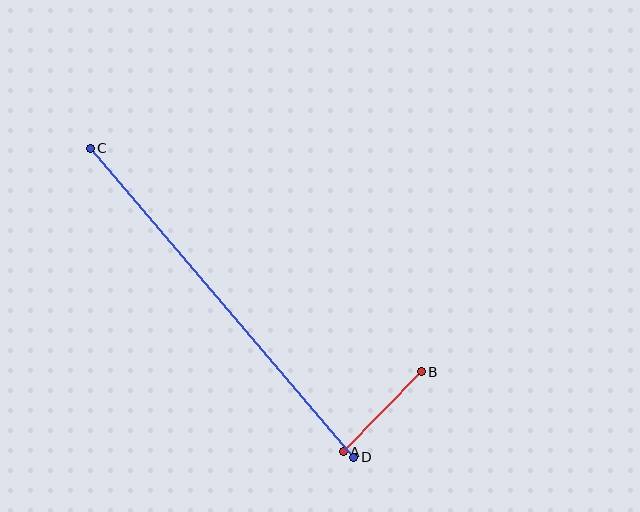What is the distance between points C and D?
The distance is approximately 406 pixels.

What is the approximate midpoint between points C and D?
The midpoint is at approximately (222, 303) pixels.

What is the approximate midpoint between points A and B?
The midpoint is at approximately (382, 412) pixels.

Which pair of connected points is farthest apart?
Points C and D are farthest apart.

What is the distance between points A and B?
The distance is approximately 112 pixels.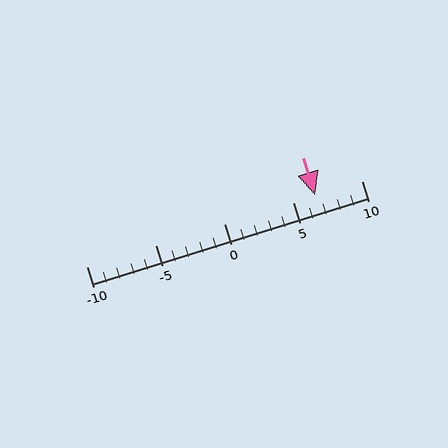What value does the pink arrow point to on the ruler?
The pink arrow points to approximately 7.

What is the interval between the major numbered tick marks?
The major tick marks are spaced 5 units apart.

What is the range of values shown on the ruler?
The ruler shows values from -10 to 10.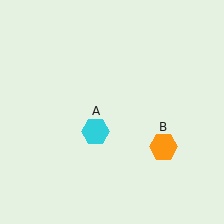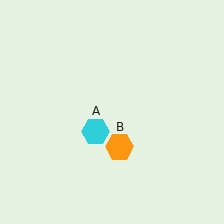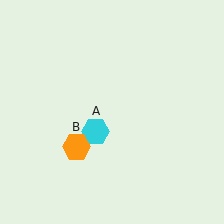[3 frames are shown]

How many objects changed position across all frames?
1 object changed position: orange hexagon (object B).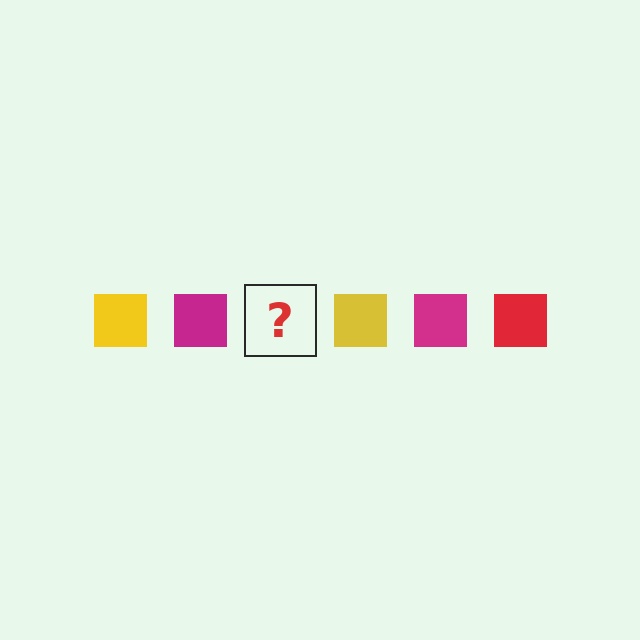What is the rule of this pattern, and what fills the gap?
The rule is that the pattern cycles through yellow, magenta, red squares. The gap should be filled with a red square.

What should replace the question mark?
The question mark should be replaced with a red square.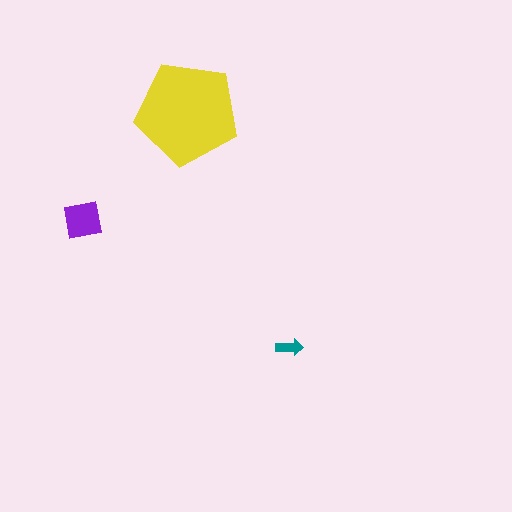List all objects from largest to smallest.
The yellow pentagon, the purple square, the teal arrow.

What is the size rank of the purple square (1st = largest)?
2nd.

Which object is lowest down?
The teal arrow is bottommost.